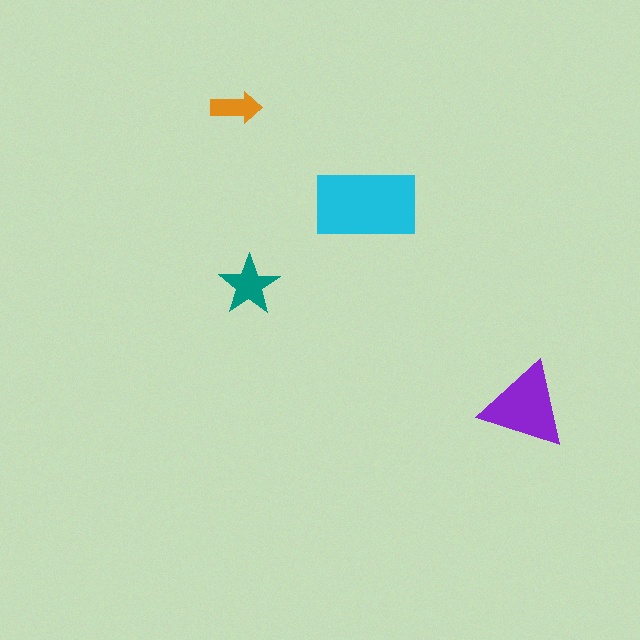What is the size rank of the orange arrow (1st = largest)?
4th.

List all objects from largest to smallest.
The cyan rectangle, the purple triangle, the teal star, the orange arrow.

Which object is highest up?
The orange arrow is topmost.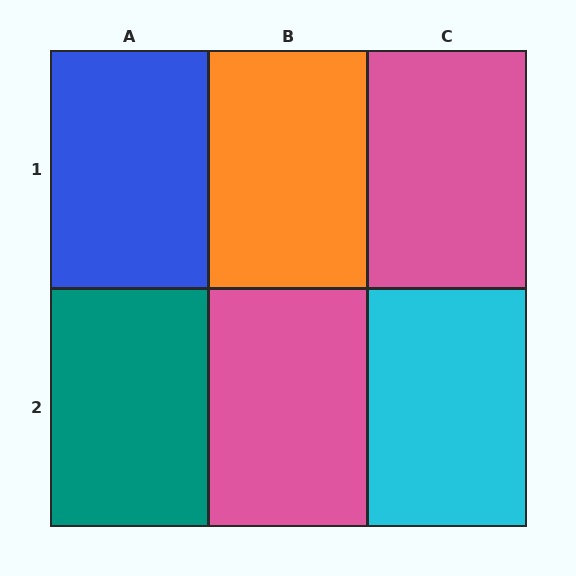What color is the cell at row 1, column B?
Orange.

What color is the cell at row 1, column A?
Blue.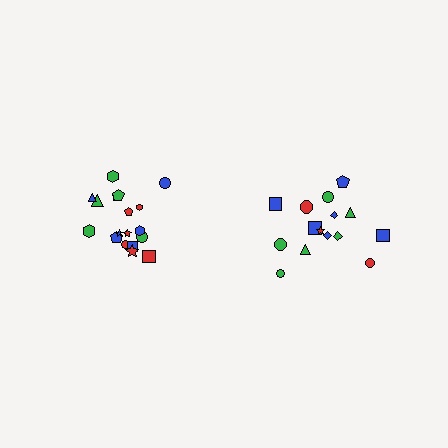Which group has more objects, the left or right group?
The left group.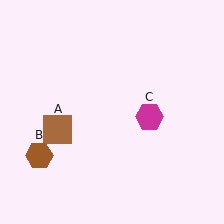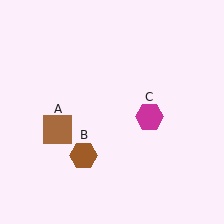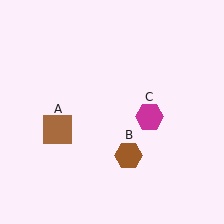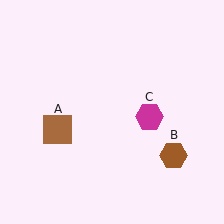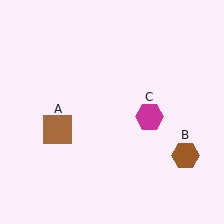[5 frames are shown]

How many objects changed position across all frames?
1 object changed position: brown hexagon (object B).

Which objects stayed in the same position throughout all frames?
Brown square (object A) and magenta hexagon (object C) remained stationary.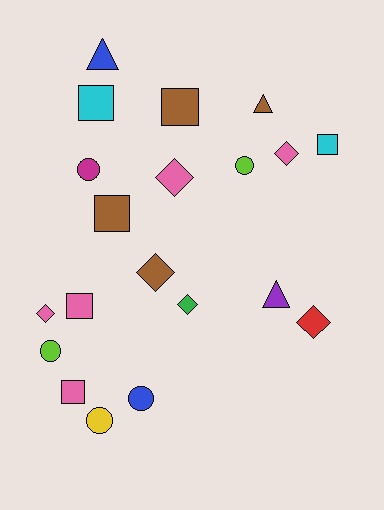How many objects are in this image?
There are 20 objects.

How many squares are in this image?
There are 6 squares.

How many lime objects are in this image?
There are 2 lime objects.